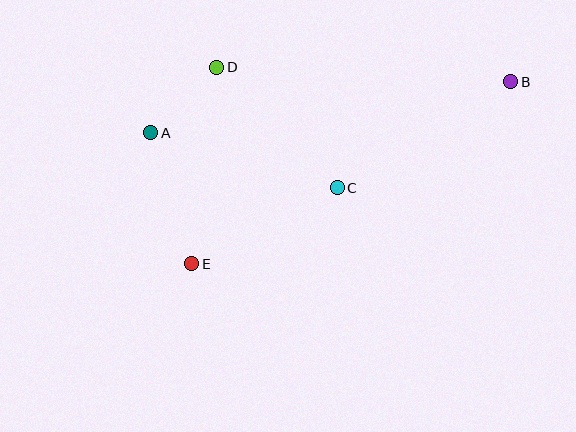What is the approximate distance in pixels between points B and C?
The distance between B and C is approximately 203 pixels.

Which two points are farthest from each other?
Points B and E are farthest from each other.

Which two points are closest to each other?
Points A and D are closest to each other.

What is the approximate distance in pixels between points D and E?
The distance between D and E is approximately 198 pixels.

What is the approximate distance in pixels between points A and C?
The distance between A and C is approximately 194 pixels.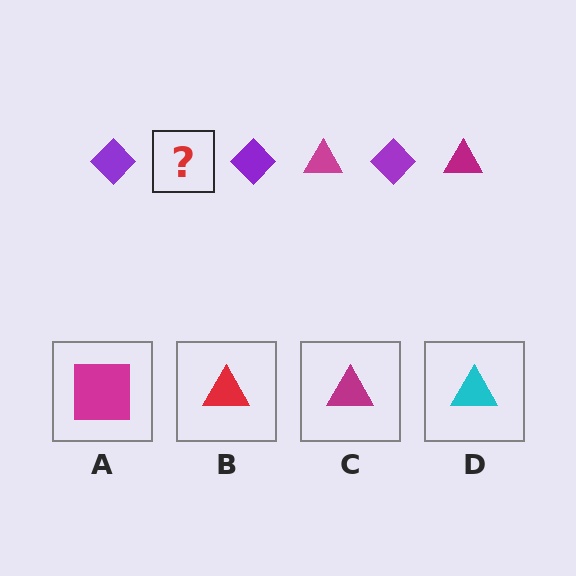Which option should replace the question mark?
Option C.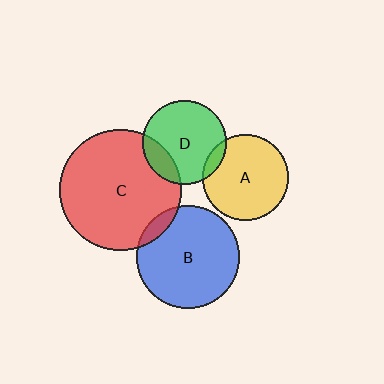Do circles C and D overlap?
Yes.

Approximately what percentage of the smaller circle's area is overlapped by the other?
Approximately 20%.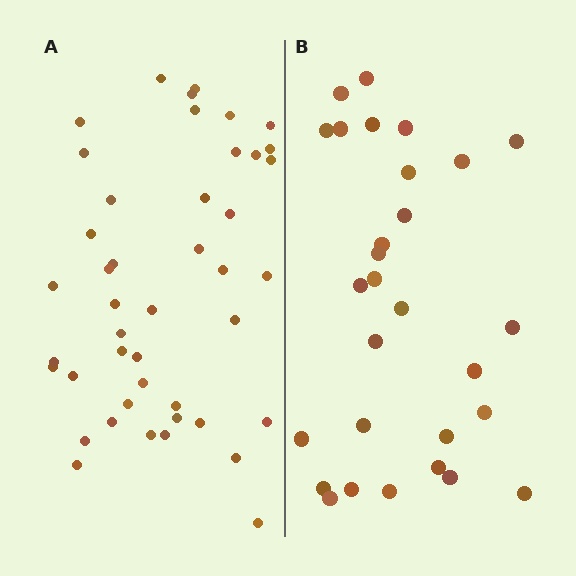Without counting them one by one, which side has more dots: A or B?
Region A (the left region) has more dots.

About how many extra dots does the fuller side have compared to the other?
Region A has approximately 15 more dots than region B.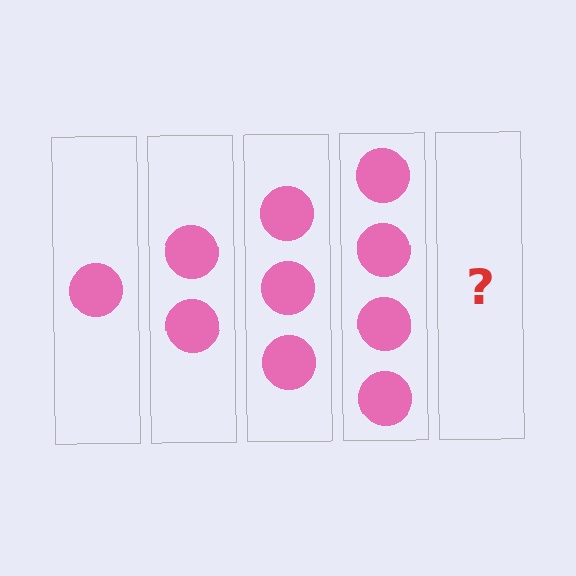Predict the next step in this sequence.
The next step is 5 circles.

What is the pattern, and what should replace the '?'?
The pattern is that each step adds one more circle. The '?' should be 5 circles.